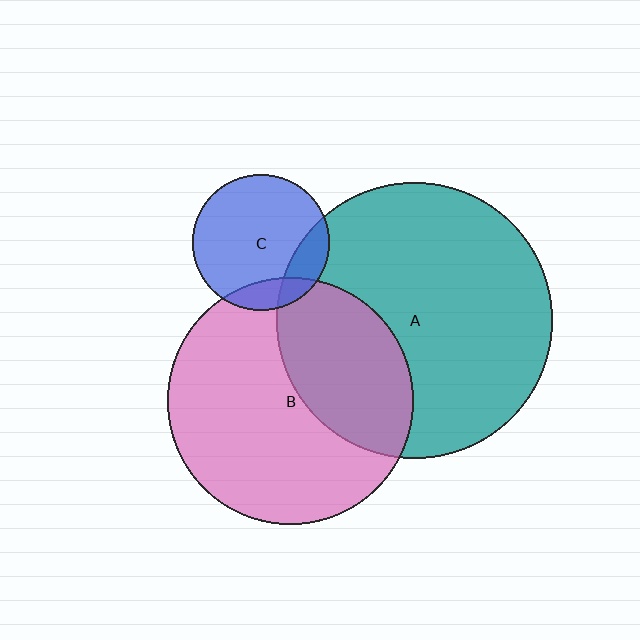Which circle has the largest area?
Circle A (teal).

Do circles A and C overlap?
Yes.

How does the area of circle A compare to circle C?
Approximately 4.1 times.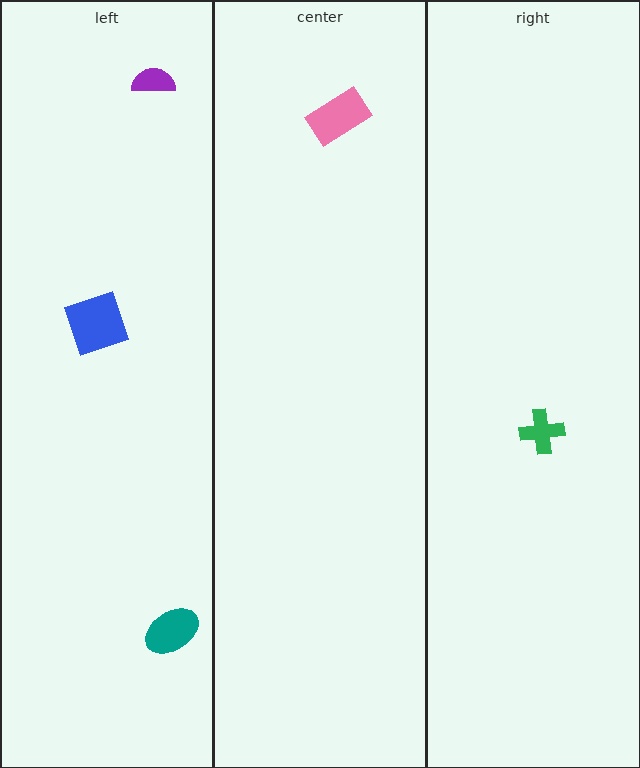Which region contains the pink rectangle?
The center region.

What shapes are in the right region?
The green cross.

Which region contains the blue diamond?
The left region.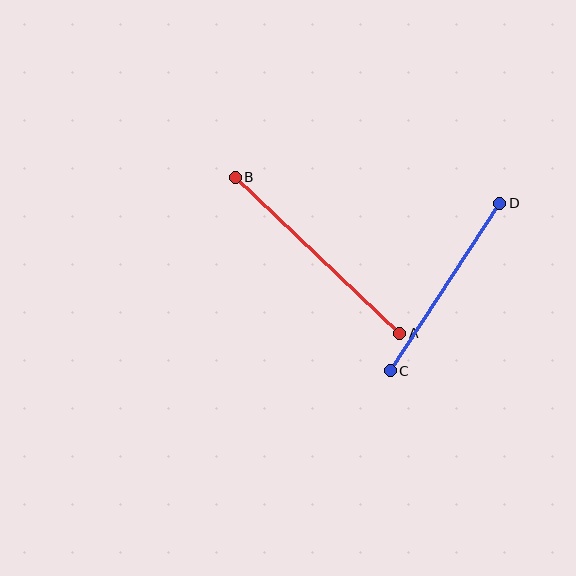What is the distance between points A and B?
The distance is approximately 226 pixels.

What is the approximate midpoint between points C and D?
The midpoint is at approximately (445, 287) pixels.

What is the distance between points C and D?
The distance is approximately 200 pixels.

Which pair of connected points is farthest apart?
Points A and B are farthest apart.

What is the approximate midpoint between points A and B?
The midpoint is at approximately (318, 255) pixels.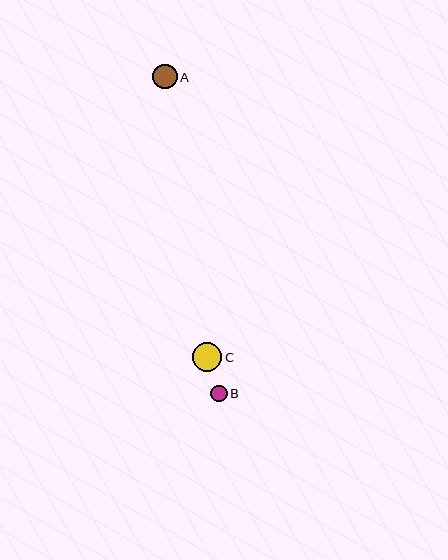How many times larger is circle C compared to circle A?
Circle C is approximately 1.2 times the size of circle A.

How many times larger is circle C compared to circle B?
Circle C is approximately 1.7 times the size of circle B.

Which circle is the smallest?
Circle B is the smallest with a size of approximately 17 pixels.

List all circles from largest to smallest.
From largest to smallest: C, A, B.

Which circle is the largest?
Circle C is the largest with a size of approximately 29 pixels.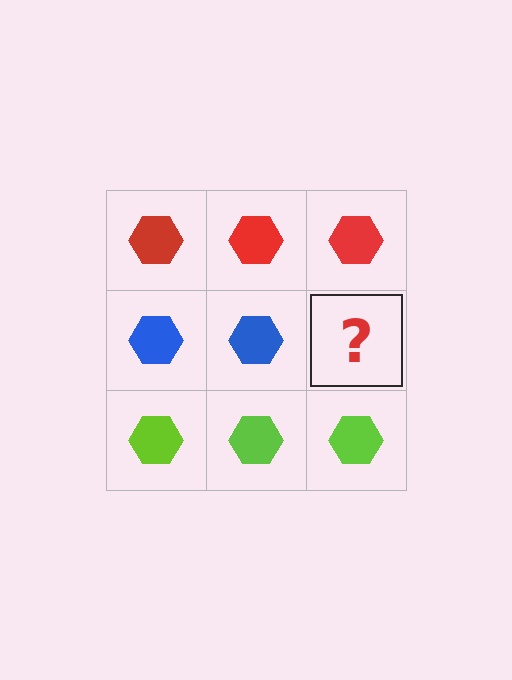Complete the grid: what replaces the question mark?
The question mark should be replaced with a blue hexagon.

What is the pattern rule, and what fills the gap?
The rule is that each row has a consistent color. The gap should be filled with a blue hexagon.